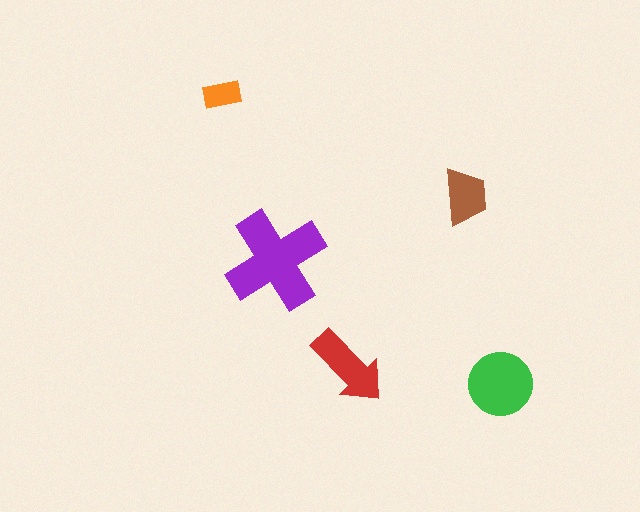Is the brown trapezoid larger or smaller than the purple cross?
Smaller.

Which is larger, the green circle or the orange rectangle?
The green circle.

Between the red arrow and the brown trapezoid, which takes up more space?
The red arrow.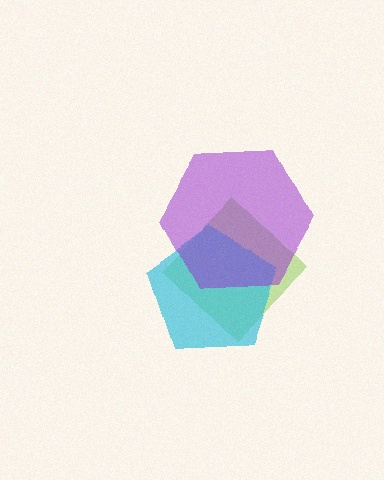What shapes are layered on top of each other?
The layered shapes are: a lime diamond, a cyan pentagon, a purple hexagon.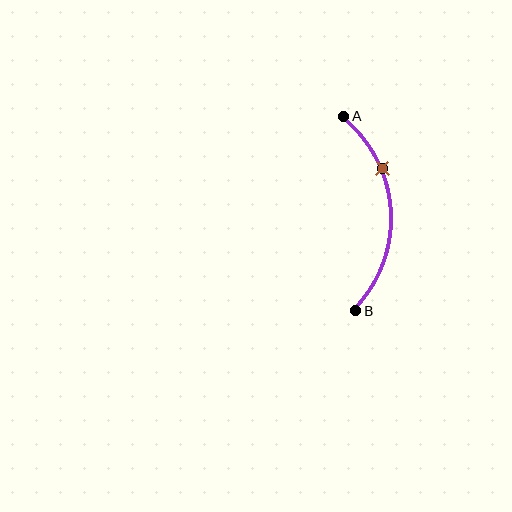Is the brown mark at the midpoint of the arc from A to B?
No. The brown mark lies on the arc but is closer to endpoint A. The arc midpoint would be at the point on the curve equidistant along the arc from both A and B.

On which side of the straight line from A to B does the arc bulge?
The arc bulges to the right of the straight line connecting A and B.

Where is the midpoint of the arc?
The arc midpoint is the point on the curve farthest from the straight line joining A and B. It sits to the right of that line.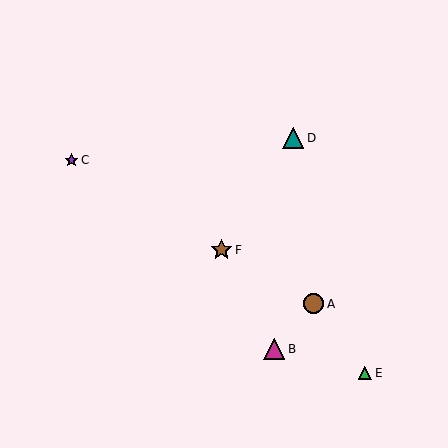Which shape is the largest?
The magenta triangle (labeled B) is the largest.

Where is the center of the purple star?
The center of the purple star is at (72, 160).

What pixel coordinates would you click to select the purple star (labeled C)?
Click at (72, 160) to select the purple star C.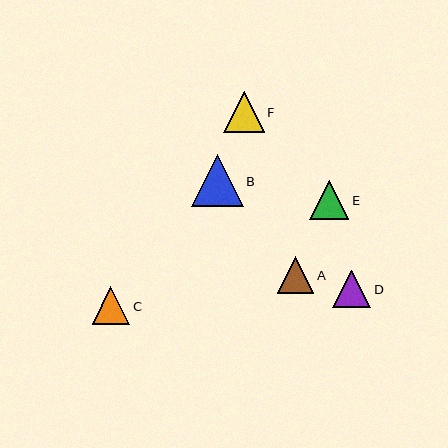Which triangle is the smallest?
Triangle A is the smallest with a size of approximately 36 pixels.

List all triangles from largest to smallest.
From largest to smallest: B, F, E, D, C, A.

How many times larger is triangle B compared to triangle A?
Triangle B is approximately 1.4 times the size of triangle A.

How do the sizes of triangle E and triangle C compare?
Triangle E and triangle C are approximately the same size.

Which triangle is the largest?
Triangle B is the largest with a size of approximately 52 pixels.